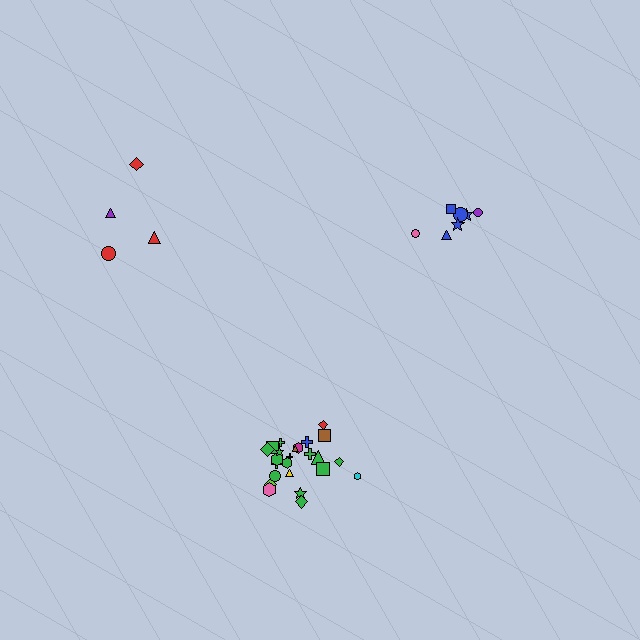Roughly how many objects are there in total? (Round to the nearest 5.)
Roughly 35 objects in total.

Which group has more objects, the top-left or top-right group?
The top-right group.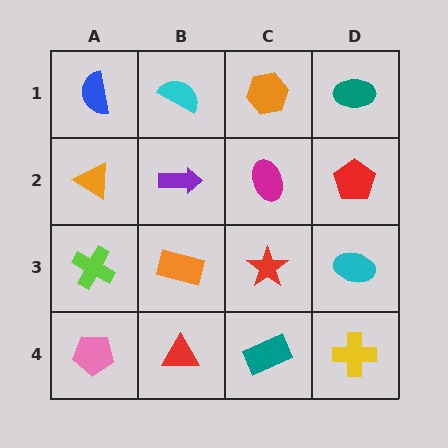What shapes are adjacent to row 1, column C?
A magenta ellipse (row 2, column C), a cyan semicircle (row 1, column B), a teal ellipse (row 1, column D).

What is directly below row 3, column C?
A teal rectangle.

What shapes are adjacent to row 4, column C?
A red star (row 3, column C), a red triangle (row 4, column B), a yellow cross (row 4, column D).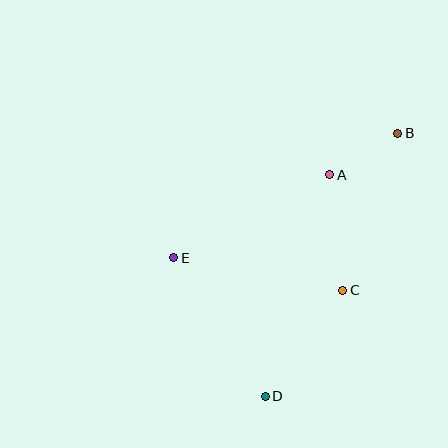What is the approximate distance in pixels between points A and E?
The distance between A and E is approximately 177 pixels.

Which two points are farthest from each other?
Points B and D are farthest from each other.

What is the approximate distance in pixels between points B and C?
The distance between B and C is approximately 166 pixels.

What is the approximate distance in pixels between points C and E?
The distance between C and E is approximately 172 pixels.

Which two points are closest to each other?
Points A and B are closest to each other.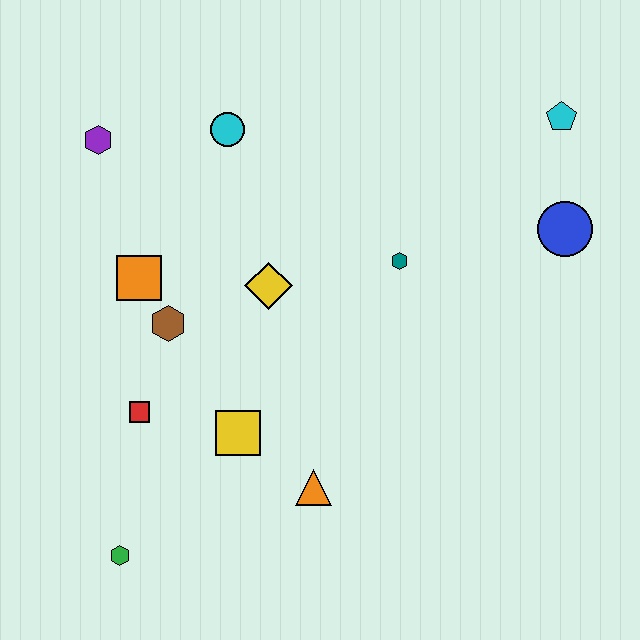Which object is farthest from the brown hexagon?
The cyan pentagon is farthest from the brown hexagon.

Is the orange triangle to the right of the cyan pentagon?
No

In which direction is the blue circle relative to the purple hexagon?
The blue circle is to the right of the purple hexagon.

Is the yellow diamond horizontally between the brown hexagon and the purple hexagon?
No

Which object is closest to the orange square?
The brown hexagon is closest to the orange square.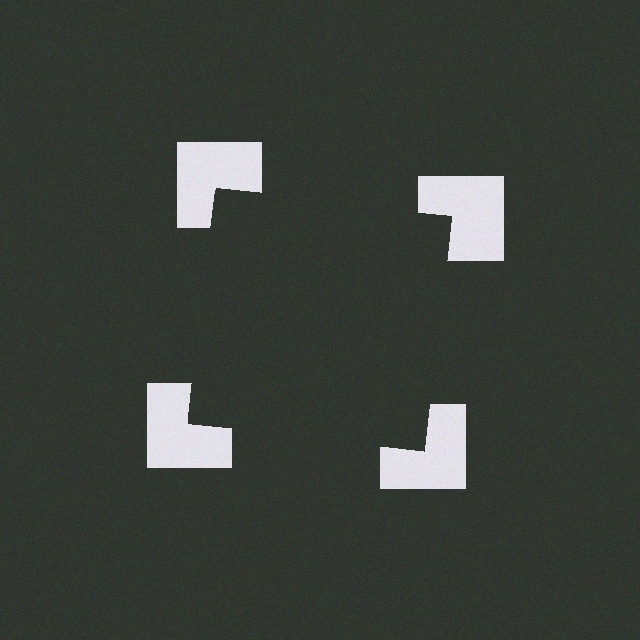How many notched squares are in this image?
There are 4 — one at each vertex of the illusory square.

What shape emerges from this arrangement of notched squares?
An illusory square — its edges are inferred from the aligned wedge cuts in the notched squares, not physically drawn.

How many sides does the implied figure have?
4 sides.